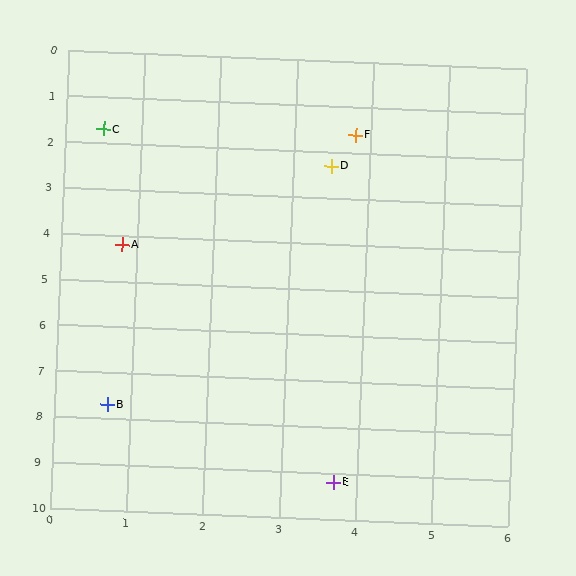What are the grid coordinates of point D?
Point D is at approximately (3.5, 2.3).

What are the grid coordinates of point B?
Point B is at approximately (0.7, 7.7).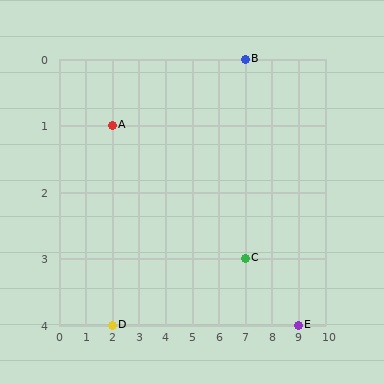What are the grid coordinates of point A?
Point A is at grid coordinates (2, 1).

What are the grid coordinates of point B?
Point B is at grid coordinates (7, 0).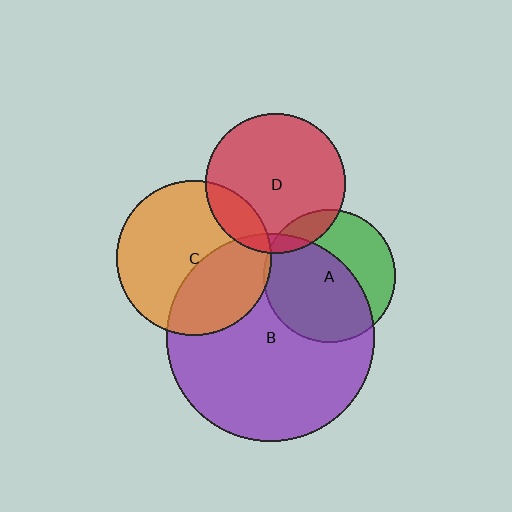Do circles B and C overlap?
Yes.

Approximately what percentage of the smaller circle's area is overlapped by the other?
Approximately 35%.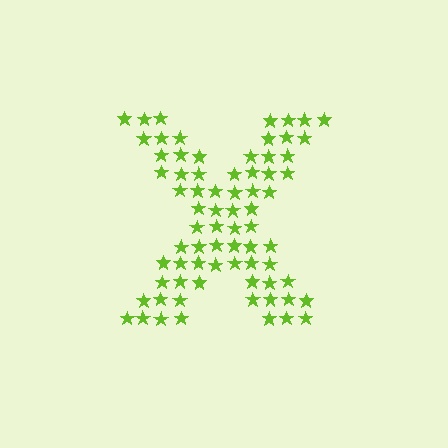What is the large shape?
The large shape is the letter X.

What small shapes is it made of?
It is made of small stars.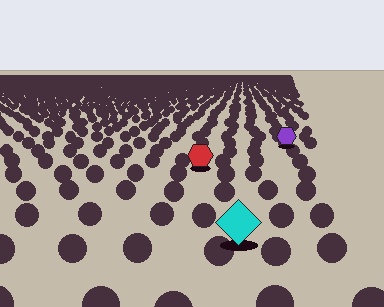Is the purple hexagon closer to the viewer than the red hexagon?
No. The red hexagon is closer — you can tell from the texture gradient: the ground texture is coarser near it.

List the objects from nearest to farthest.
From nearest to farthest: the cyan diamond, the red hexagon, the purple hexagon.